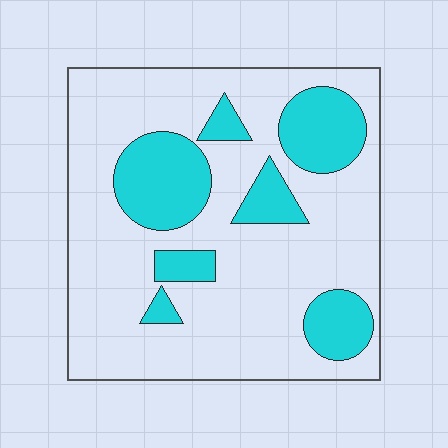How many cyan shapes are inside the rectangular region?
7.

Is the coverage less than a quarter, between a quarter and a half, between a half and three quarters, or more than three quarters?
Between a quarter and a half.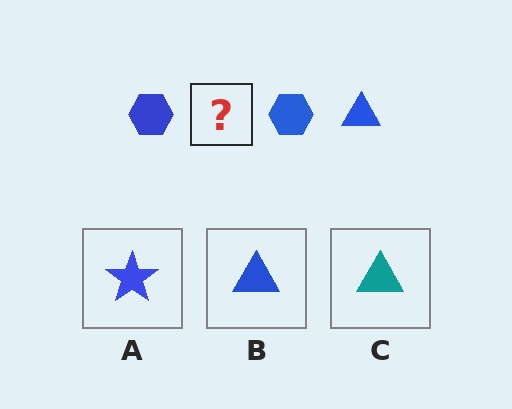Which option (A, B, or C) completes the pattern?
B.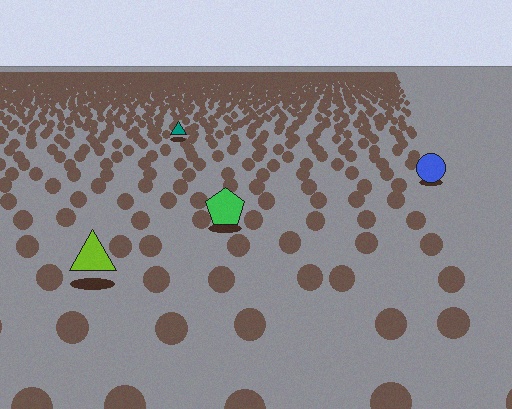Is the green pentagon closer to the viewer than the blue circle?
Yes. The green pentagon is closer — you can tell from the texture gradient: the ground texture is coarser near it.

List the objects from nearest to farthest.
From nearest to farthest: the lime triangle, the green pentagon, the blue circle, the teal triangle.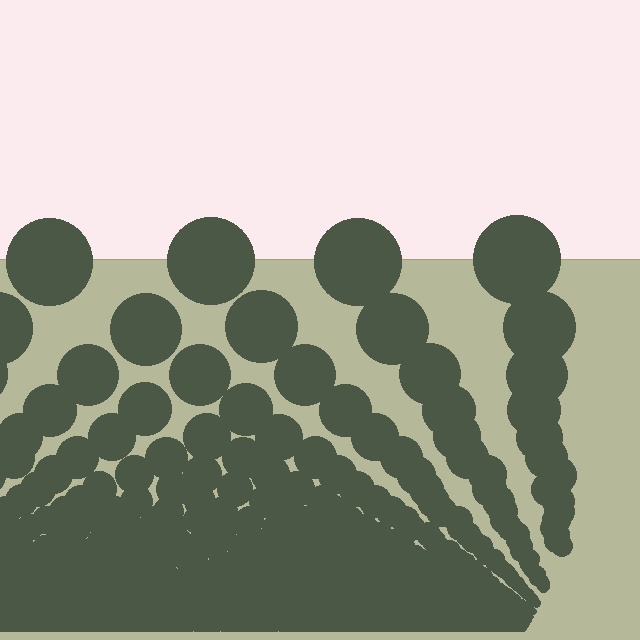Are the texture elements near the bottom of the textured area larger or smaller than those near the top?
Smaller. The gradient is inverted — elements near the bottom are smaller and denser.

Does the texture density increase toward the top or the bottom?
Density increases toward the bottom.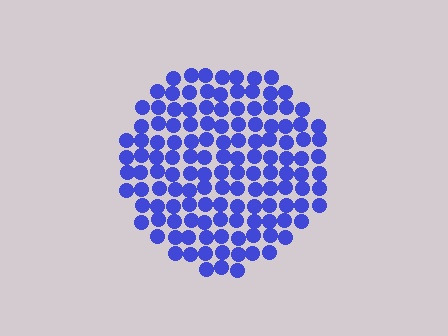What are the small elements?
The small elements are circles.